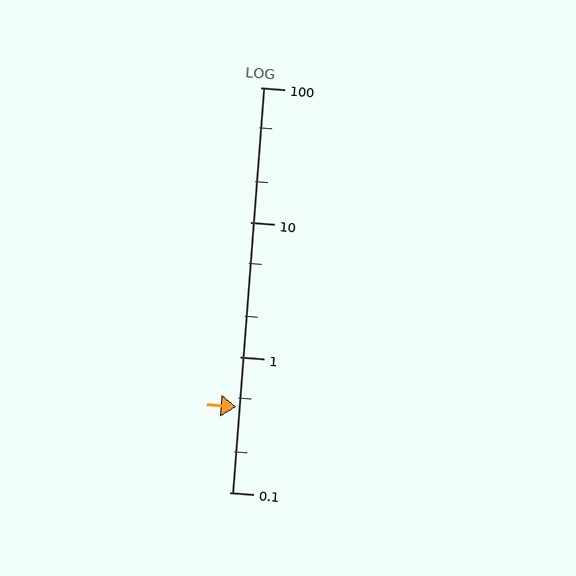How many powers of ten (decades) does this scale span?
The scale spans 3 decades, from 0.1 to 100.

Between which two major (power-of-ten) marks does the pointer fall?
The pointer is between 0.1 and 1.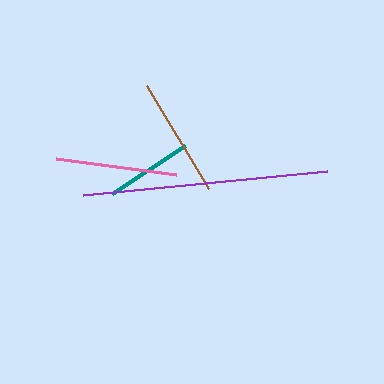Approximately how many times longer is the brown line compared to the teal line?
The brown line is approximately 1.4 times the length of the teal line.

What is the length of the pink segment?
The pink segment is approximately 121 pixels long.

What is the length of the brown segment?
The brown segment is approximately 120 pixels long.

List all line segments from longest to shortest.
From longest to shortest: purple, pink, brown, teal.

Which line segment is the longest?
The purple line is the longest at approximately 245 pixels.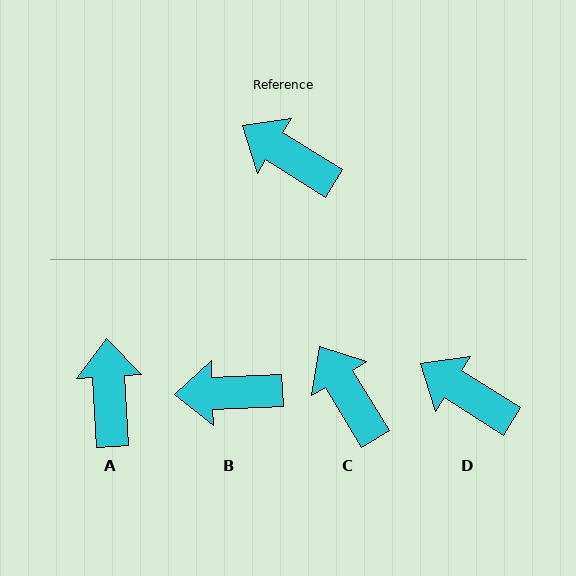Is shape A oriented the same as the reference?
No, it is off by about 55 degrees.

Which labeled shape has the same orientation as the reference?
D.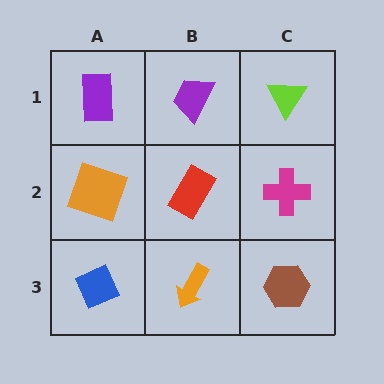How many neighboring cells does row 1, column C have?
2.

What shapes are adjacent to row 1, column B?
A red rectangle (row 2, column B), a purple rectangle (row 1, column A), a lime triangle (row 1, column C).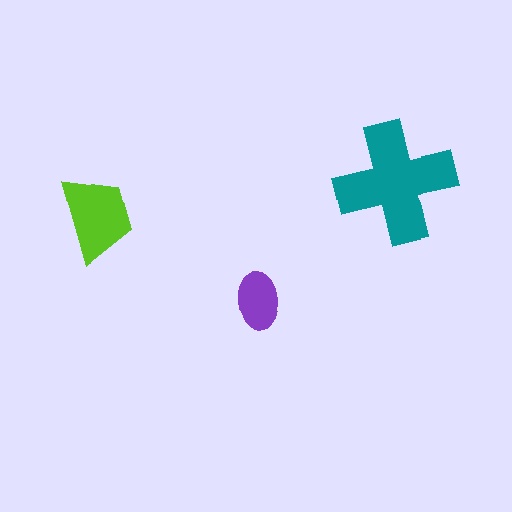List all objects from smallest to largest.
The purple ellipse, the lime trapezoid, the teal cross.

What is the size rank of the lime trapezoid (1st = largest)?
2nd.